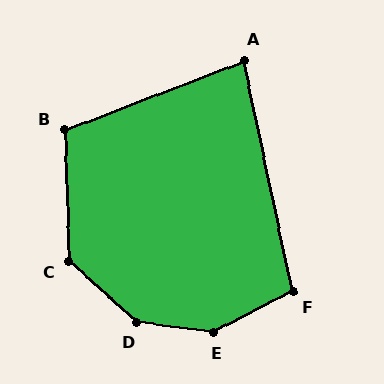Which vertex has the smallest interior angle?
A, at approximately 81 degrees.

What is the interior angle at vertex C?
Approximately 133 degrees (obtuse).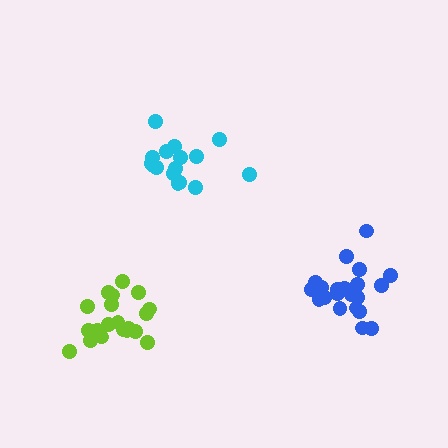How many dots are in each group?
Group 1: 20 dots, Group 2: 21 dots, Group 3: 16 dots (57 total).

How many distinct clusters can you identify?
There are 3 distinct clusters.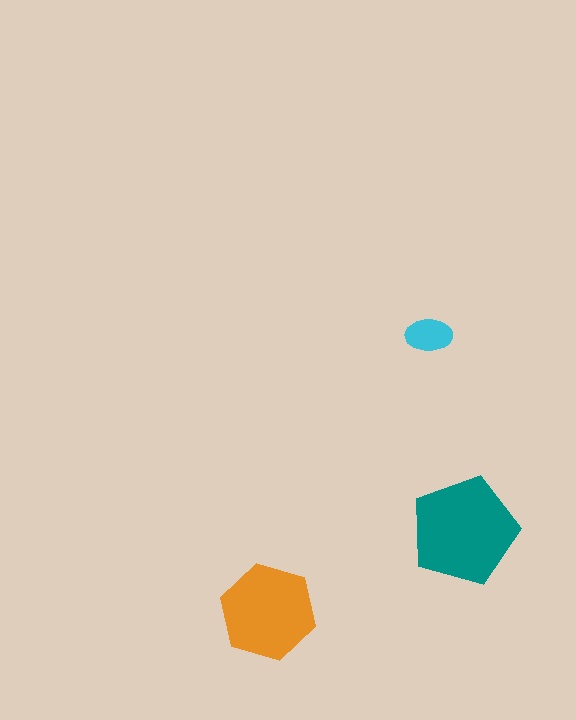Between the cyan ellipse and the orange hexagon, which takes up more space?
The orange hexagon.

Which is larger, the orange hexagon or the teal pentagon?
The teal pentagon.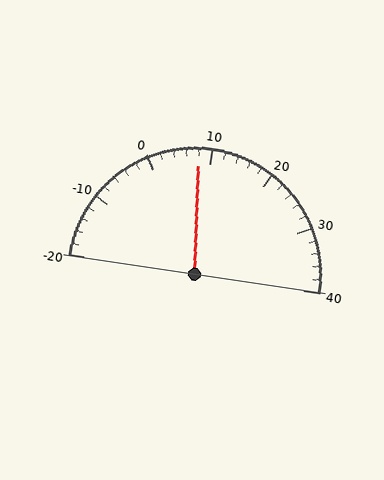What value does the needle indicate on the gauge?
The needle indicates approximately 8.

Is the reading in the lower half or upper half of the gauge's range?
The reading is in the lower half of the range (-20 to 40).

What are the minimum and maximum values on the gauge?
The gauge ranges from -20 to 40.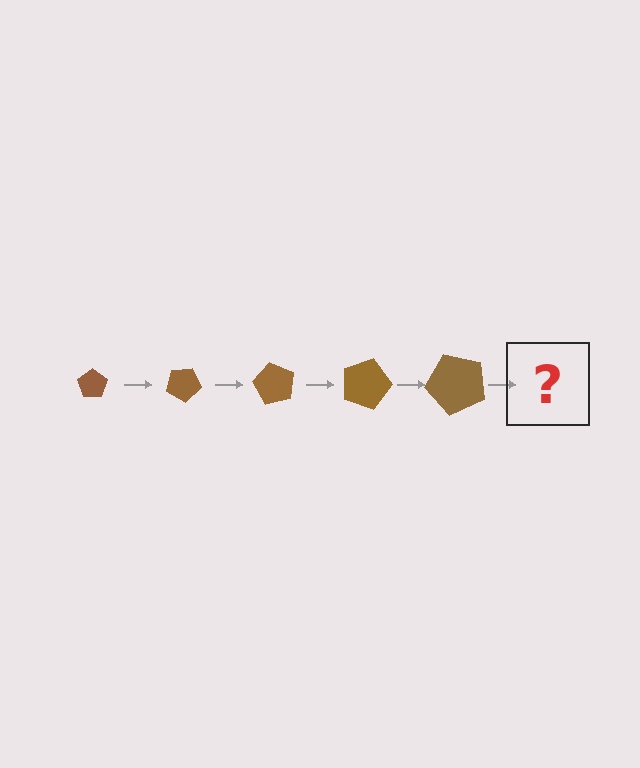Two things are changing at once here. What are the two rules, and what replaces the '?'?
The two rules are that the pentagon grows larger each step and it rotates 30 degrees each step. The '?' should be a pentagon, larger than the previous one and rotated 150 degrees from the start.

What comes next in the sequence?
The next element should be a pentagon, larger than the previous one and rotated 150 degrees from the start.